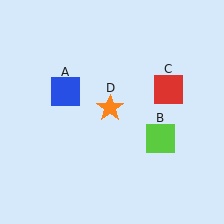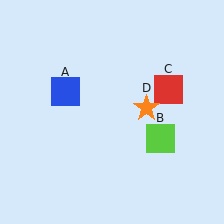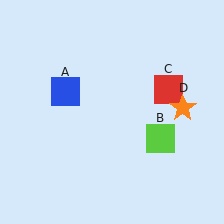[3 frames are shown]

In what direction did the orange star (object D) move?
The orange star (object D) moved right.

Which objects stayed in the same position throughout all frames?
Blue square (object A) and lime square (object B) and red square (object C) remained stationary.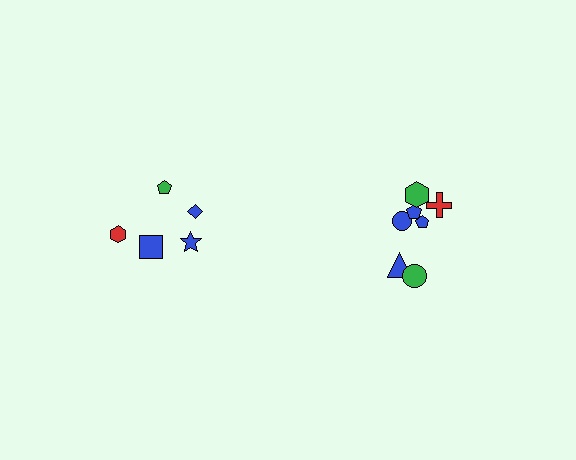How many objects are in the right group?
There are 7 objects.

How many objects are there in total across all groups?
There are 12 objects.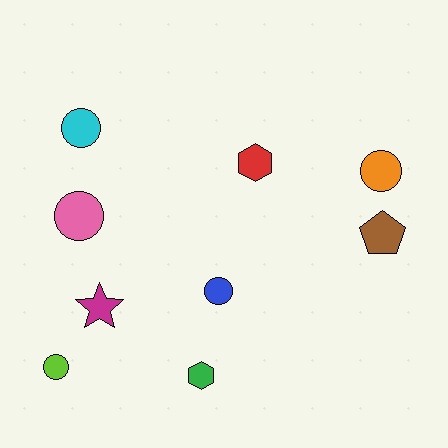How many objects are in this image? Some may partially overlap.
There are 9 objects.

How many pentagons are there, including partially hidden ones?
There is 1 pentagon.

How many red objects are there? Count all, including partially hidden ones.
There is 1 red object.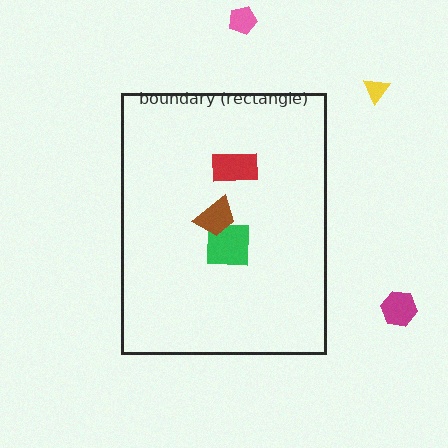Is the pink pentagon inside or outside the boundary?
Outside.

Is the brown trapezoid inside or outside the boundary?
Inside.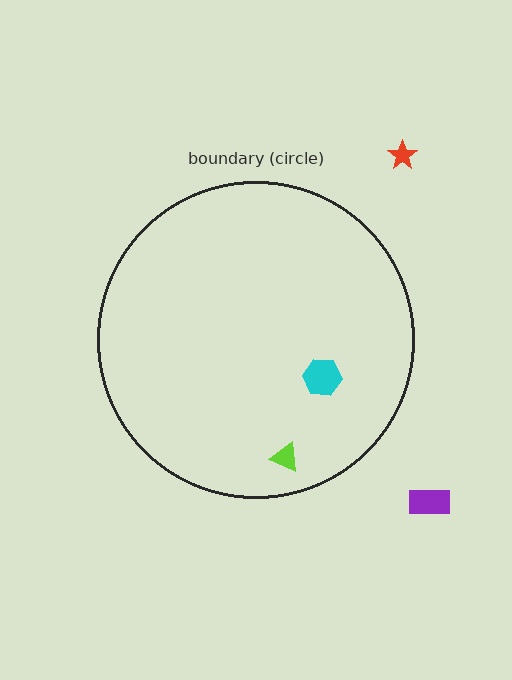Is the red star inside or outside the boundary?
Outside.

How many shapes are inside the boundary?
2 inside, 2 outside.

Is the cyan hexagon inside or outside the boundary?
Inside.